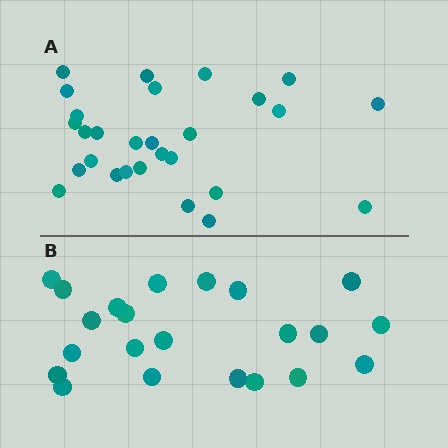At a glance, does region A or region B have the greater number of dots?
Region A (the top region) has more dots.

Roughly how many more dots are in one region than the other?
Region A has about 6 more dots than region B.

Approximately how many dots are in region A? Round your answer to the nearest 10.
About 30 dots. (The exact count is 28, which rounds to 30.)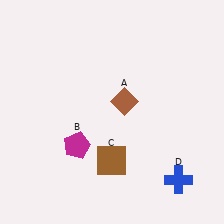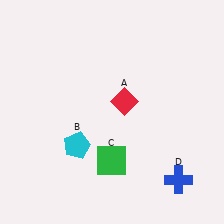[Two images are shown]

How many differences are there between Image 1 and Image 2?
There are 3 differences between the two images.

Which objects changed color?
A changed from brown to red. B changed from magenta to cyan. C changed from brown to green.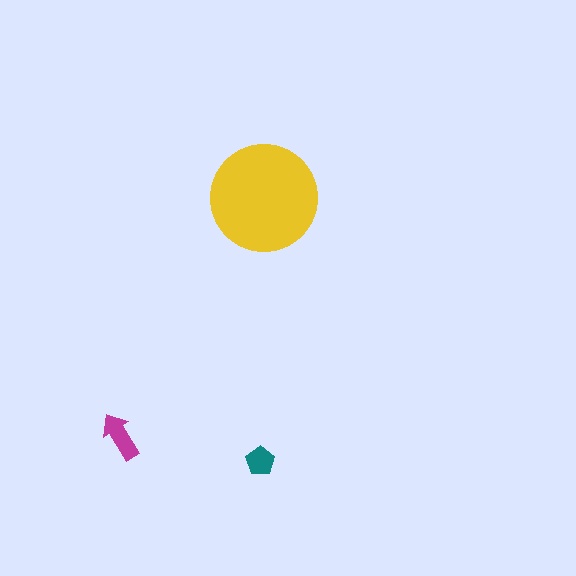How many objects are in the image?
There are 3 objects in the image.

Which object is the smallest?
The teal pentagon.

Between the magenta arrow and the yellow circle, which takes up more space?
The yellow circle.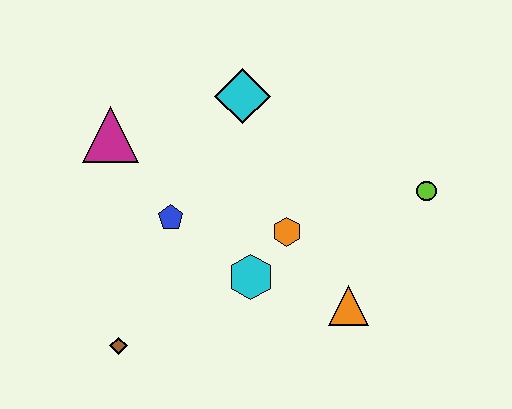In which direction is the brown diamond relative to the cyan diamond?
The brown diamond is below the cyan diamond.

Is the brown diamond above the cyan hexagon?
No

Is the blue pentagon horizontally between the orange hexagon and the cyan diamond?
No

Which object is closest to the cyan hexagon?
The orange hexagon is closest to the cyan hexagon.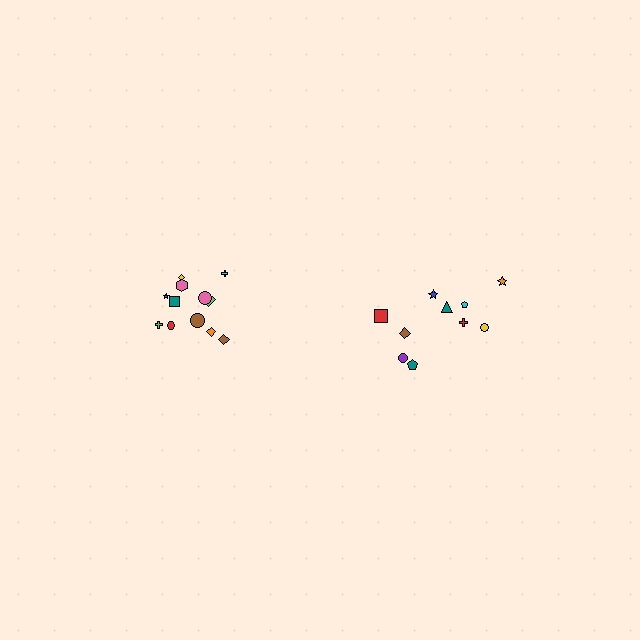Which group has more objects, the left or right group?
The left group.